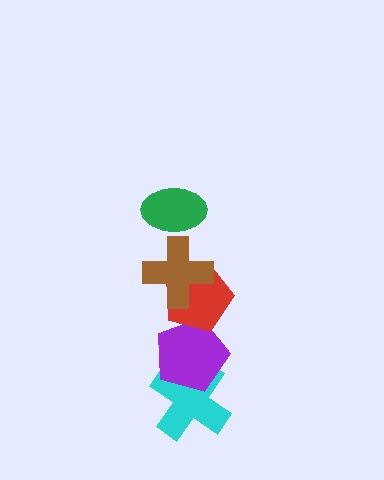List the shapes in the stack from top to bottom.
From top to bottom: the green ellipse, the brown cross, the red pentagon, the purple pentagon, the cyan cross.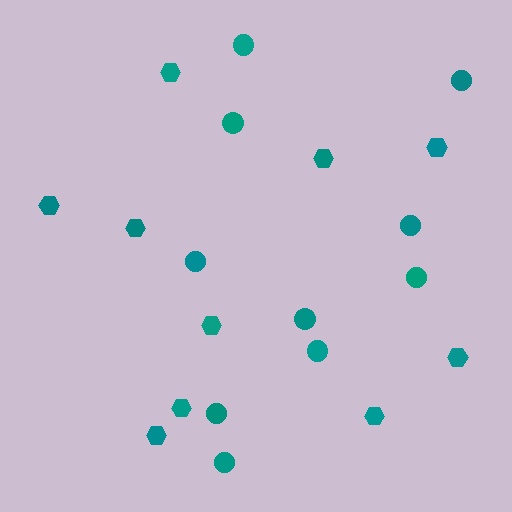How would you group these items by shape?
There are 2 groups: one group of hexagons (10) and one group of circles (10).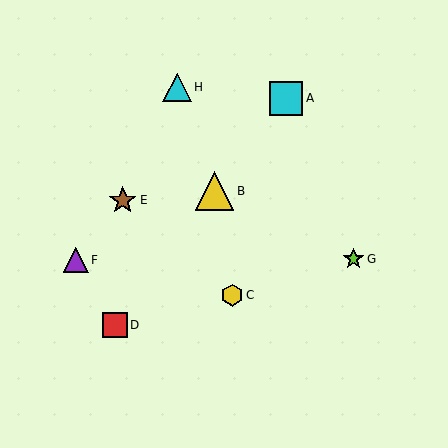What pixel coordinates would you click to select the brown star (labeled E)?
Click at (123, 200) to select the brown star E.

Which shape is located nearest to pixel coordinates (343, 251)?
The lime star (labeled G) at (353, 259) is nearest to that location.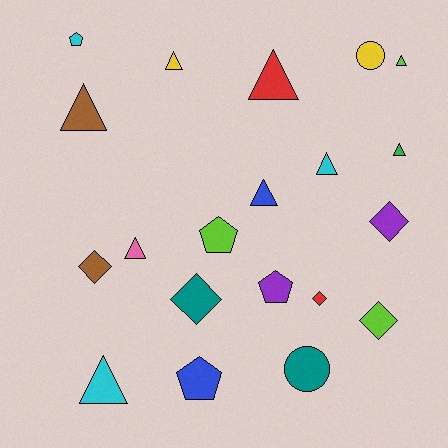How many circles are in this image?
There are 2 circles.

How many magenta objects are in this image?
There are no magenta objects.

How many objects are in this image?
There are 20 objects.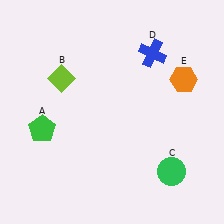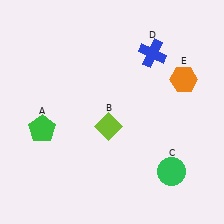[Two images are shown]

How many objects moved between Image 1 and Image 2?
1 object moved between the two images.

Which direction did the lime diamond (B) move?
The lime diamond (B) moved down.